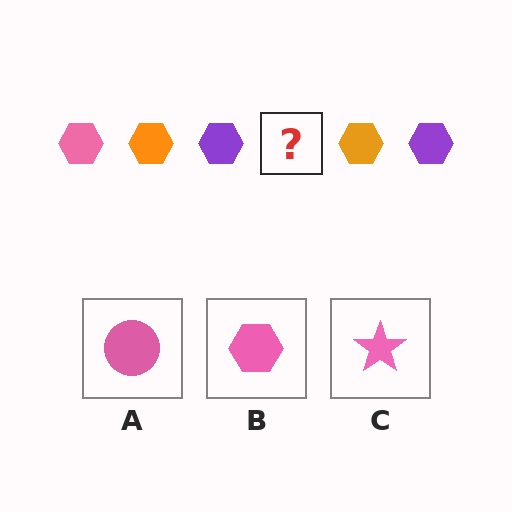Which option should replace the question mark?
Option B.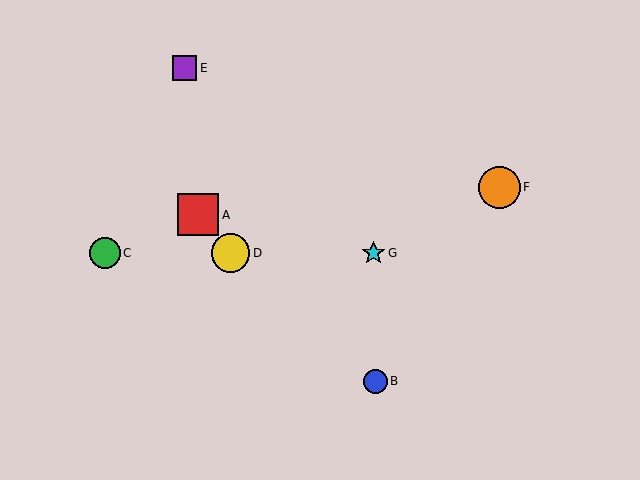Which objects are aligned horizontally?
Objects C, D, G are aligned horizontally.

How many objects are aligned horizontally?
3 objects (C, D, G) are aligned horizontally.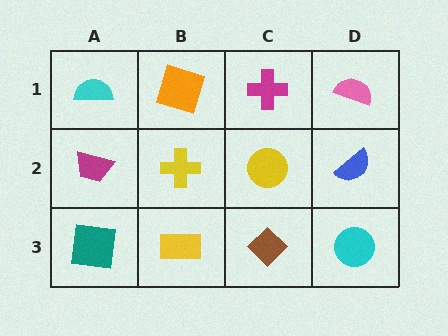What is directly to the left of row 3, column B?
A teal square.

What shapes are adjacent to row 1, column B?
A yellow cross (row 2, column B), a cyan semicircle (row 1, column A), a magenta cross (row 1, column C).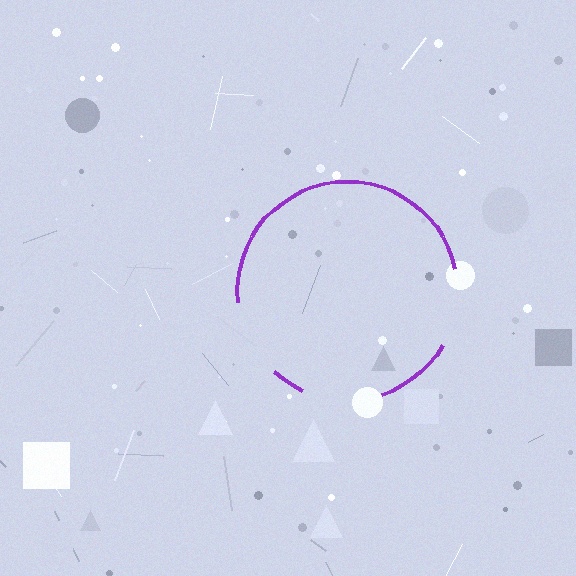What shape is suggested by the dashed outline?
The dashed outline suggests a circle.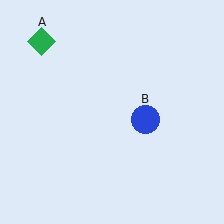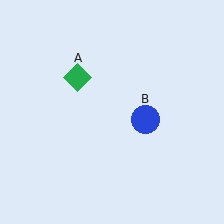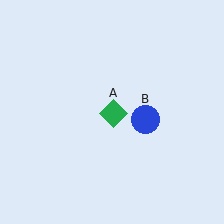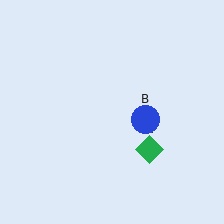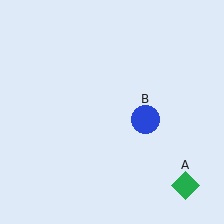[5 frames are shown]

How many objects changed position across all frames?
1 object changed position: green diamond (object A).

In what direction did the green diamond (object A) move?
The green diamond (object A) moved down and to the right.